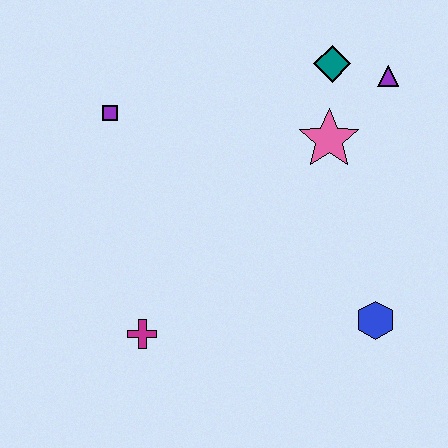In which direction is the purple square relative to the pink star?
The purple square is to the left of the pink star.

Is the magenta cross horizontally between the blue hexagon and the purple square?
Yes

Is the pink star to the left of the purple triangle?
Yes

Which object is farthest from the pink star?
The magenta cross is farthest from the pink star.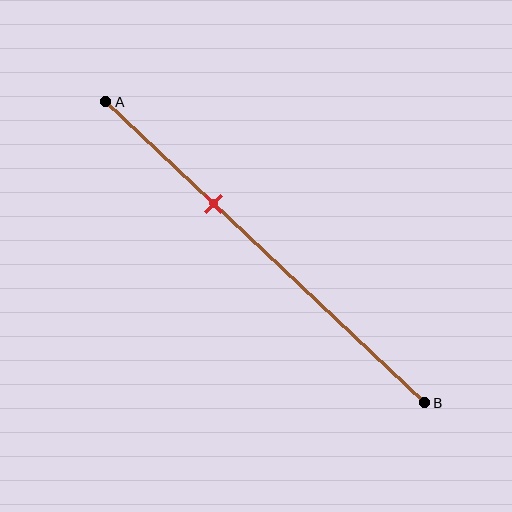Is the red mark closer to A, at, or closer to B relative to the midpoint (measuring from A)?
The red mark is closer to point A than the midpoint of segment AB.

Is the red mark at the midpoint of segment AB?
No, the mark is at about 35% from A, not at the 50% midpoint.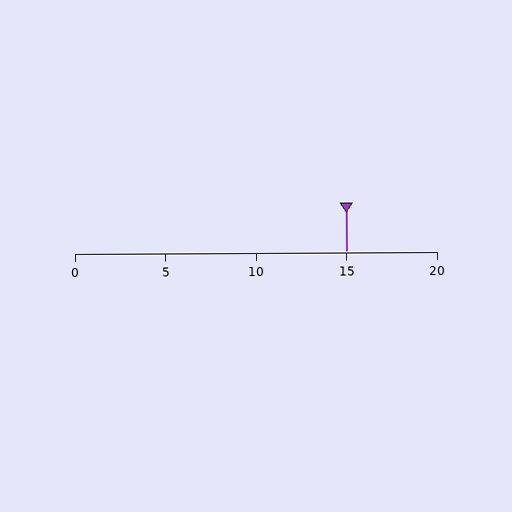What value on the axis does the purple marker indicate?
The marker indicates approximately 15.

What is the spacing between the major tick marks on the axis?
The major ticks are spaced 5 apart.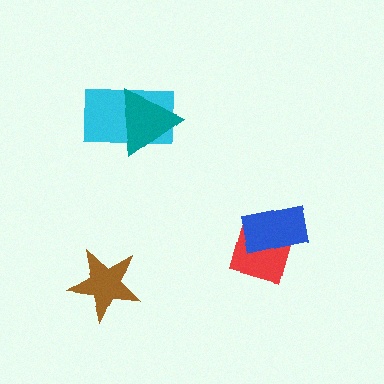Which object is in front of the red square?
The blue rectangle is in front of the red square.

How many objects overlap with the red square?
1 object overlaps with the red square.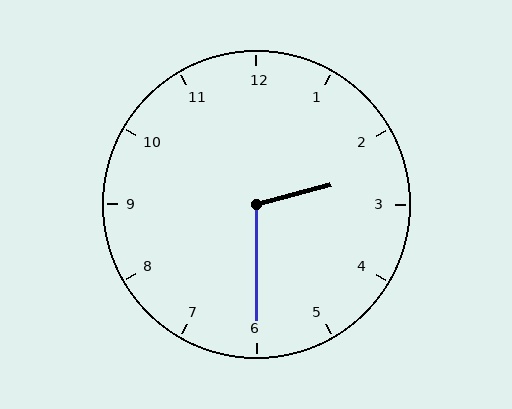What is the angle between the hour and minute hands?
Approximately 105 degrees.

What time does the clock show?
2:30.